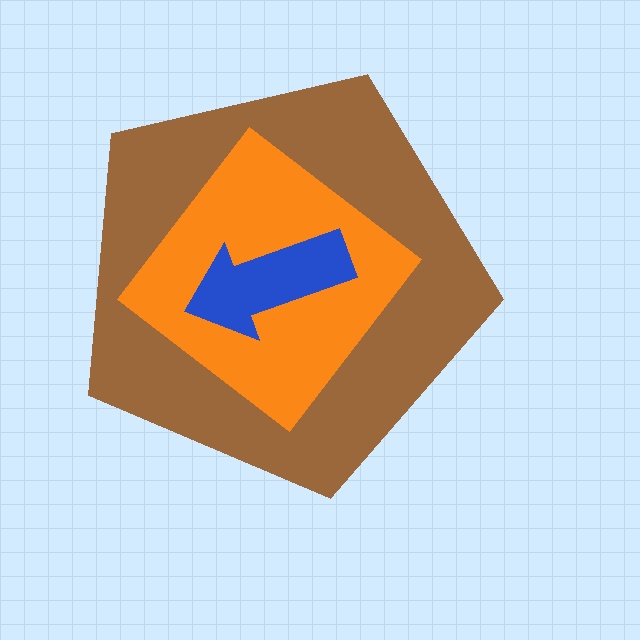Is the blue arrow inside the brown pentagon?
Yes.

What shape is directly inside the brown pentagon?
The orange diamond.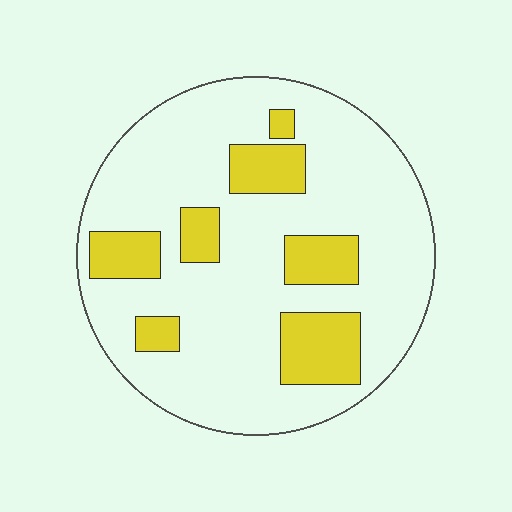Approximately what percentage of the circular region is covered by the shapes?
Approximately 20%.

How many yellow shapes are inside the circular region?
7.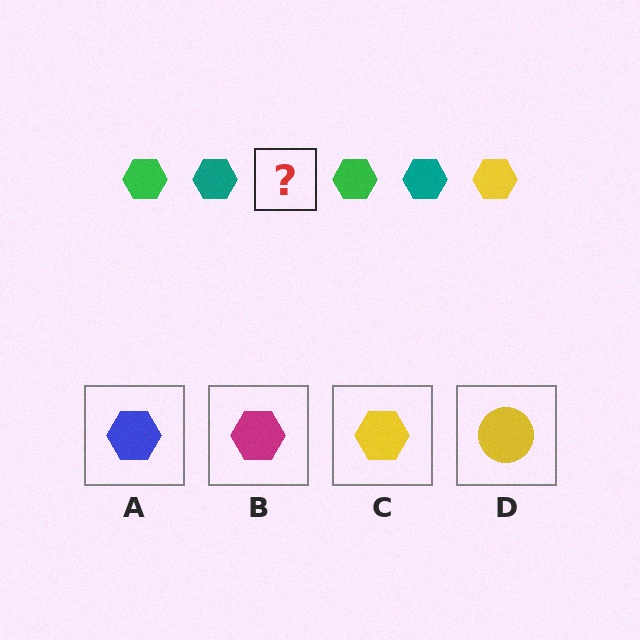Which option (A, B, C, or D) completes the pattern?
C.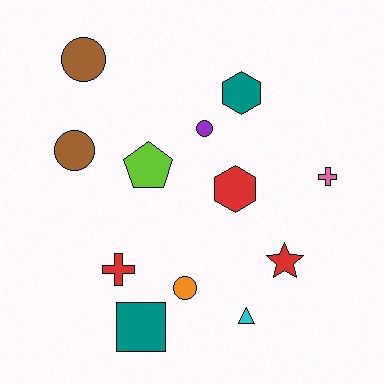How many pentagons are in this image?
There is 1 pentagon.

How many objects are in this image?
There are 12 objects.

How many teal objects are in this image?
There are 2 teal objects.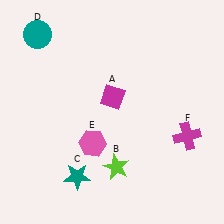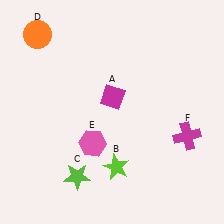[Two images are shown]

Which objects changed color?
C changed from teal to lime. D changed from teal to orange.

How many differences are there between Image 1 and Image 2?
There are 2 differences between the two images.